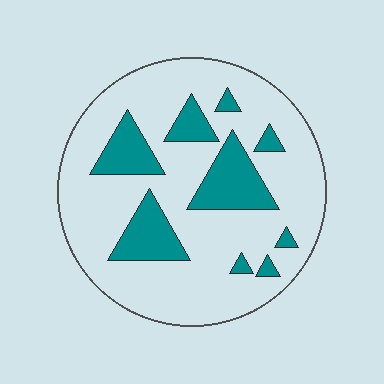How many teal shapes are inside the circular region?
9.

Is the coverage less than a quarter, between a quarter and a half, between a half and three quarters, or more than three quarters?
Less than a quarter.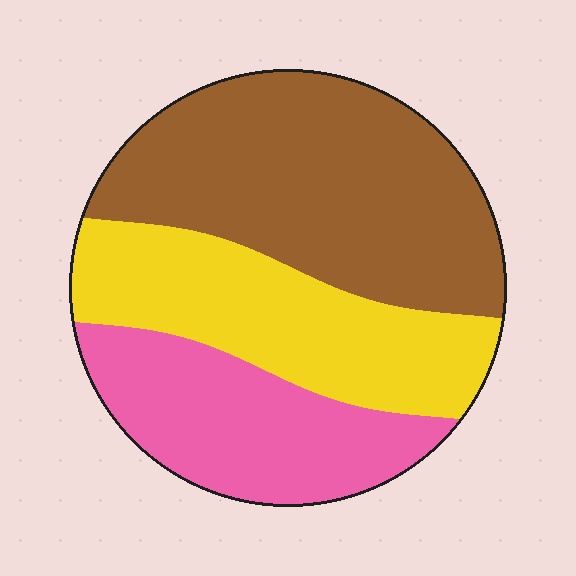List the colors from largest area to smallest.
From largest to smallest: brown, yellow, pink.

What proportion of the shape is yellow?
Yellow takes up about one third (1/3) of the shape.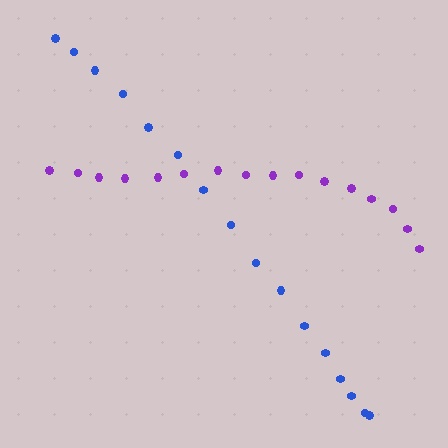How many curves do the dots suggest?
There are 2 distinct paths.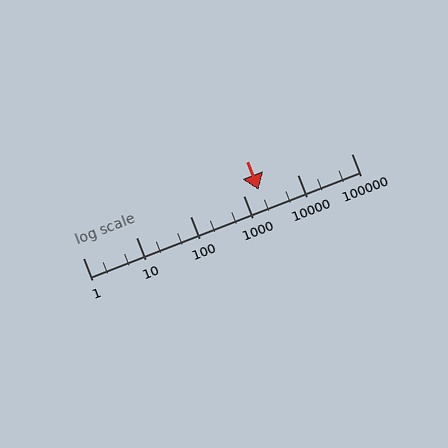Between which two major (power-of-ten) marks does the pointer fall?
The pointer is between 1000 and 10000.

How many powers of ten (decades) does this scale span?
The scale spans 5 decades, from 1 to 100000.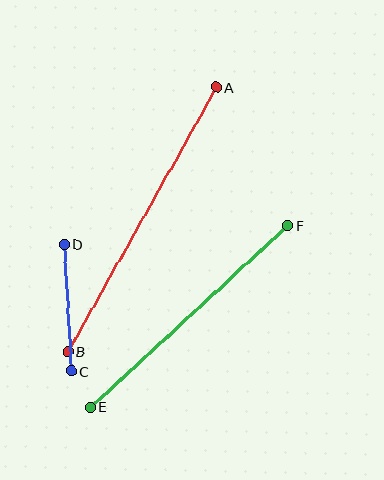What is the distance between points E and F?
The distance is approximately 268 pixels.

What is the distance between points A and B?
The distance is approximately 303 pixels.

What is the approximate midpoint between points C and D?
The midpoint is at approximately (68, 308) pixels.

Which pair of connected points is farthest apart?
Points A and B are farthest apart.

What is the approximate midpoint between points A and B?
The midpoint is at approximately (142, 219) pixels.